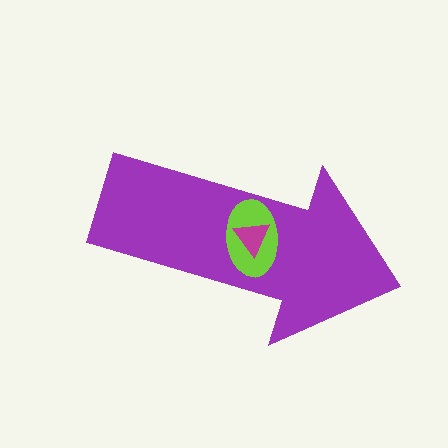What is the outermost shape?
The purple arrow.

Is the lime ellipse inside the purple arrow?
Yes.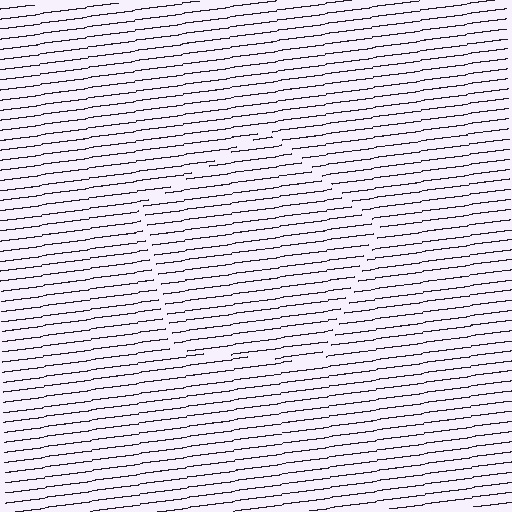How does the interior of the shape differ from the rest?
The interior of the shape contains the same grating, shifted by half a period — the contour is defined by the phase discontinuity where line-ends from the inner and outer gratings abut.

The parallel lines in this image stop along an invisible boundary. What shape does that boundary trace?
An illusory pentagon. The interior of the shape contains the same grating, shifted by half a period — the contour is defined by the phase discontinuity where line-ends from the inner and outer gratings abut.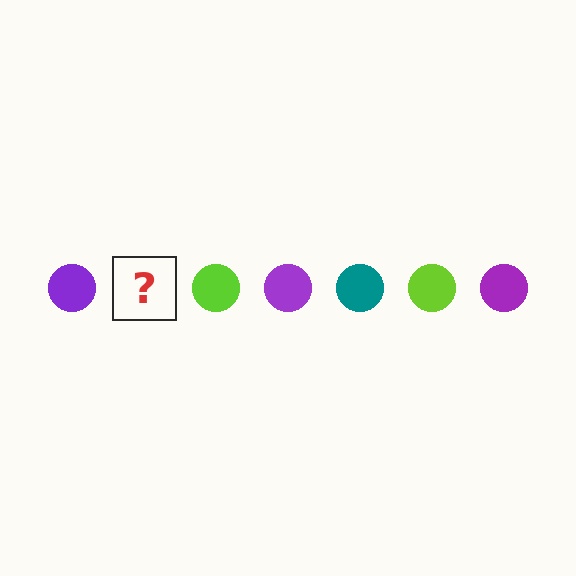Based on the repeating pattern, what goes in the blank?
The blank should be a teal circle.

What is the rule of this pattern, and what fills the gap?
The rule is that the pattern cycles through purple, teal, lime circles. The gap should be filled with a teal circle.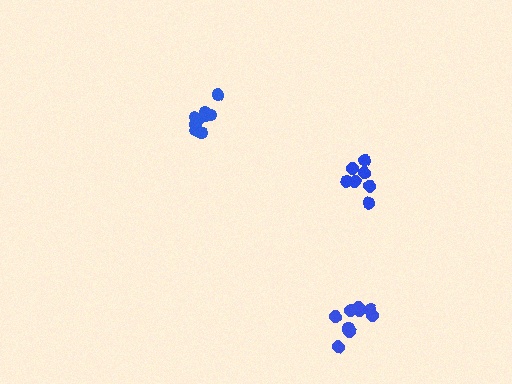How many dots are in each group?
Group 1: 9 dots, Group 2: 9 dots, Group 3: 7 dots (25 total).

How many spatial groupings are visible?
There are 3 spatial groupings.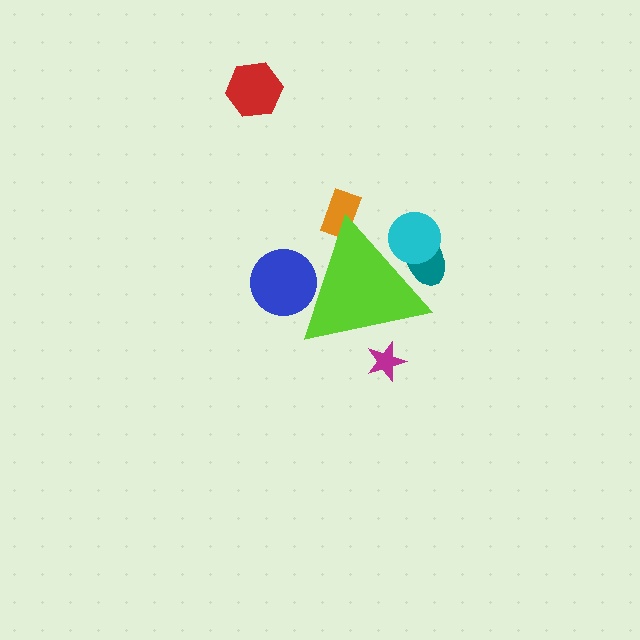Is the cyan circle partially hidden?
Yes, the cyan circle is partially hidden behind the lime triangle.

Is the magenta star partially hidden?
Yes, the magenta star is partially hidden behind the lime triangle.